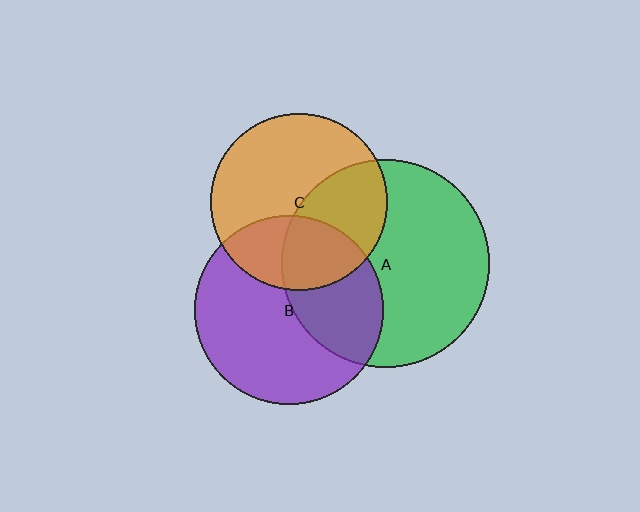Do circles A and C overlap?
Yes.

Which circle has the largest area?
Circle A (green).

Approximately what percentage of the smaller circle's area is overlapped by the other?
Approximately 40%.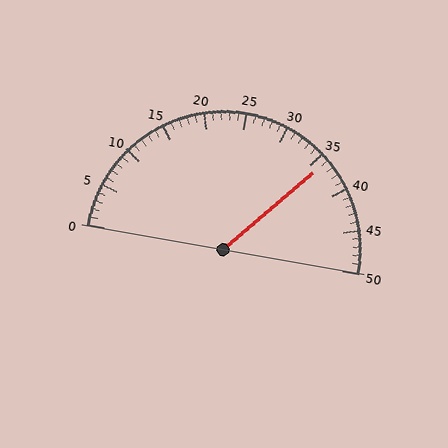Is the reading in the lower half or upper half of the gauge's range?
The reading is in the upper half of the range (0 to 50).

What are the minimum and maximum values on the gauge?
The gauge ranges from 0 to 50.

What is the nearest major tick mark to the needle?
The nearest major tick mark is 35.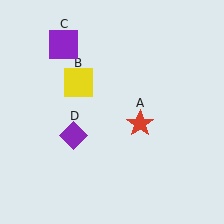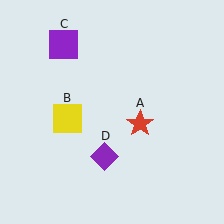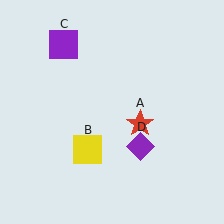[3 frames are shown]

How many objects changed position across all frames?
2 objects changed position: yellow square (object B), purple diamond (object D).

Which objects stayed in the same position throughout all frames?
Red star (object A) and purple square (object C) remained stationary.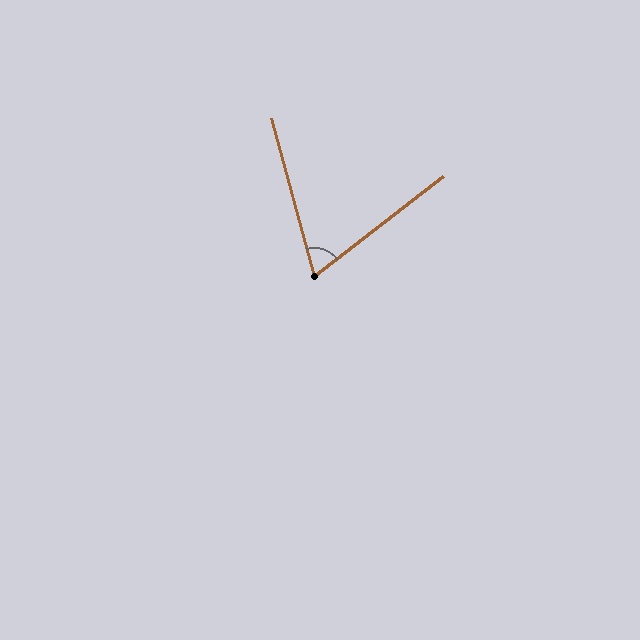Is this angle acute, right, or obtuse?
It is acute.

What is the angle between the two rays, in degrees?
Approximately 68 degrees.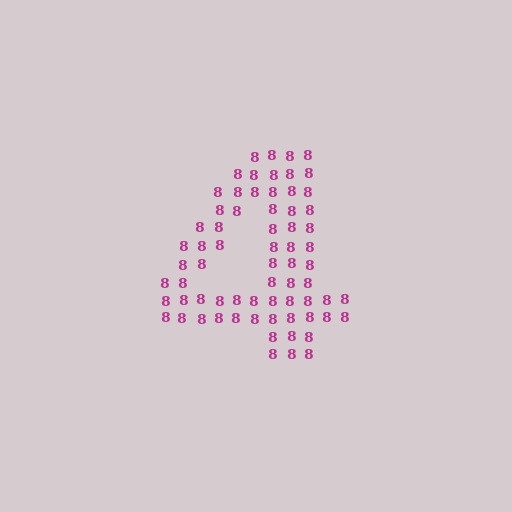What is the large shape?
The large shape is the digit 4.